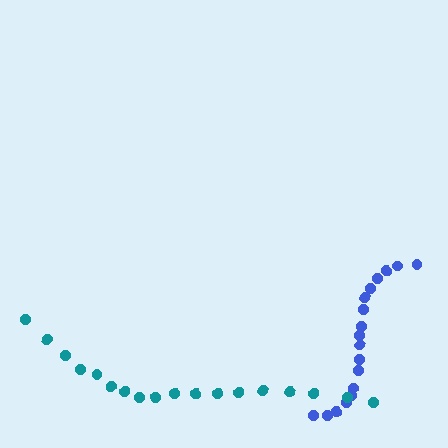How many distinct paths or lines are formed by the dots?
There are 2 distinct paths.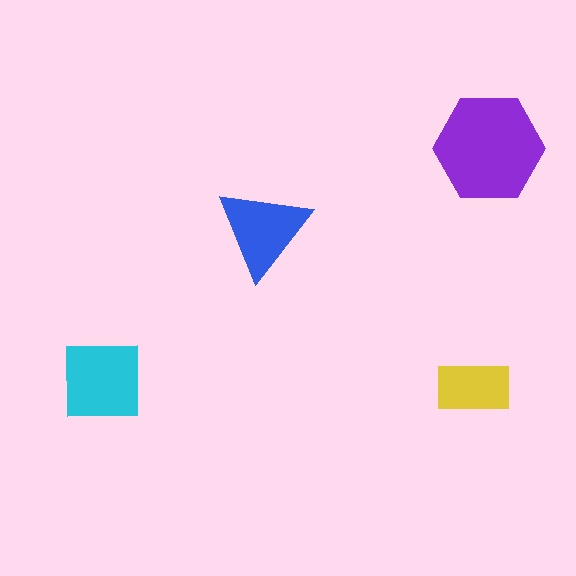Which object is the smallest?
The yellow rectangle.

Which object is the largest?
The purple hexagon.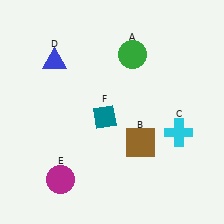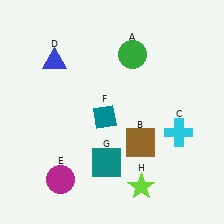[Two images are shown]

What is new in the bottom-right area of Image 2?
A lime star (H) was added in the bottom-right area of Image 2.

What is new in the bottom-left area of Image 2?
A teal square (G) was added in the bottom-left area of Image 2.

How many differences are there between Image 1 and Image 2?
There are 2 differences between the two images.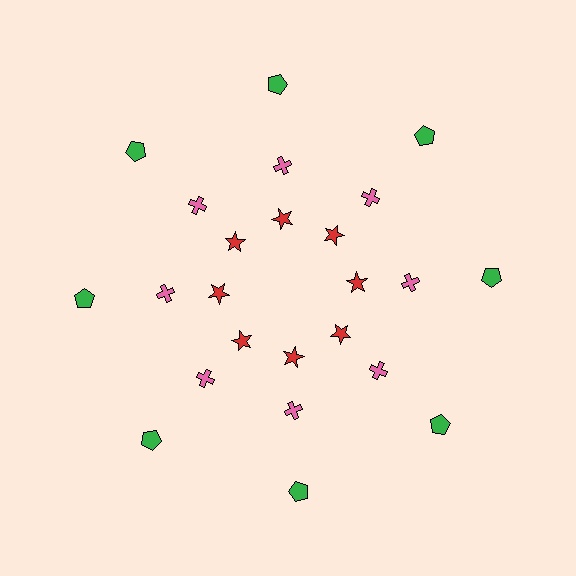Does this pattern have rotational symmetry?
Yes, this pattern has 8-fold rotational symmetry. It looks the same after rotating 45 degrees around the center.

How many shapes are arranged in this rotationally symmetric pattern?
There are 24 shapes, arranged in 8 groups of 3.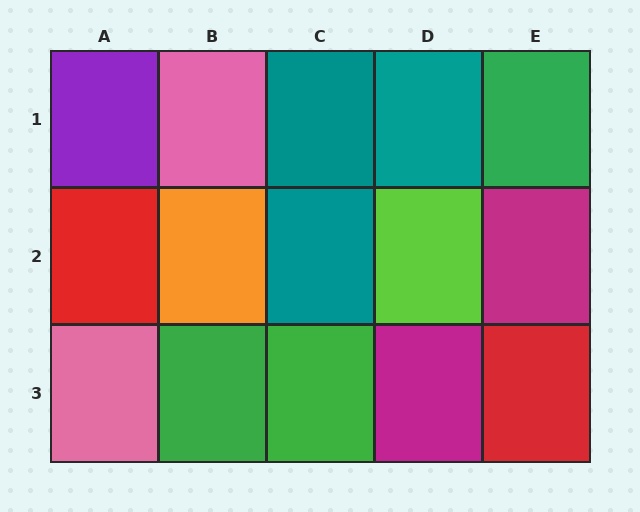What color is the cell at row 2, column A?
Red.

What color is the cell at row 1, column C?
Teal.